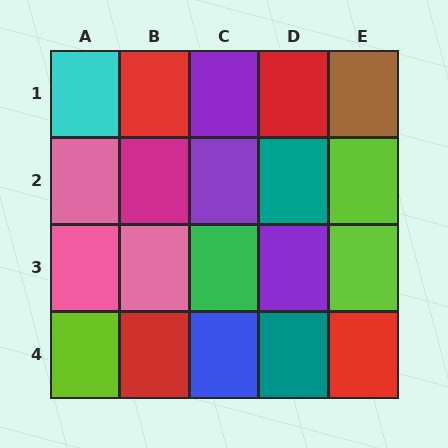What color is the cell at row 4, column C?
Blue.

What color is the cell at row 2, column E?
Lime.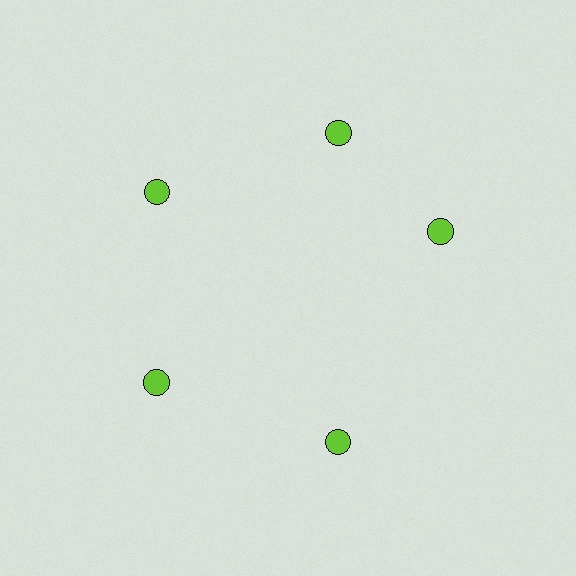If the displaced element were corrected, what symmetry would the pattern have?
It would have 5-fold rotational symmetry — the pattern would map onto itself every 72 degrees.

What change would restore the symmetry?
The symmetry would be restored by rotating it back into even spacing with its neighbors so that all 5 circles sit at equal angles and equal distance from the center.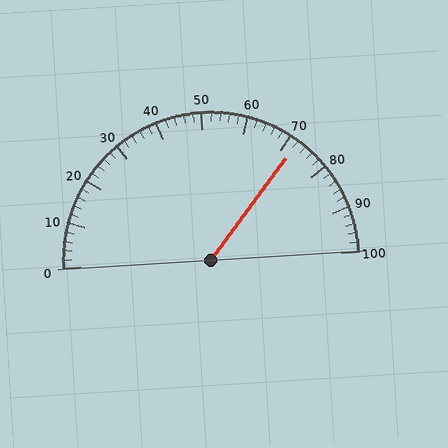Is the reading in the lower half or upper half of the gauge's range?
The reading is in the upper half of the range (0 to 100).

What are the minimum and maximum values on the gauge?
The gauge ranges from 0 to 100.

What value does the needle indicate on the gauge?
The needle indicates approximately 72.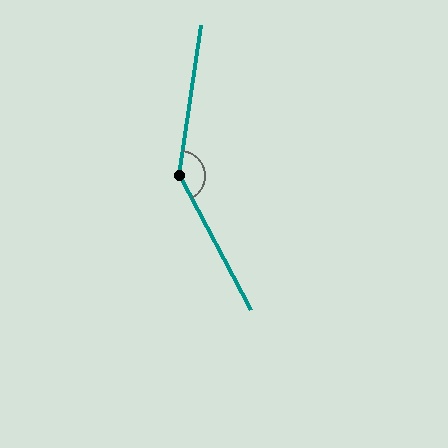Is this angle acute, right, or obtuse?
It is obtuse.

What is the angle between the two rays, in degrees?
Approximately 144 degrees.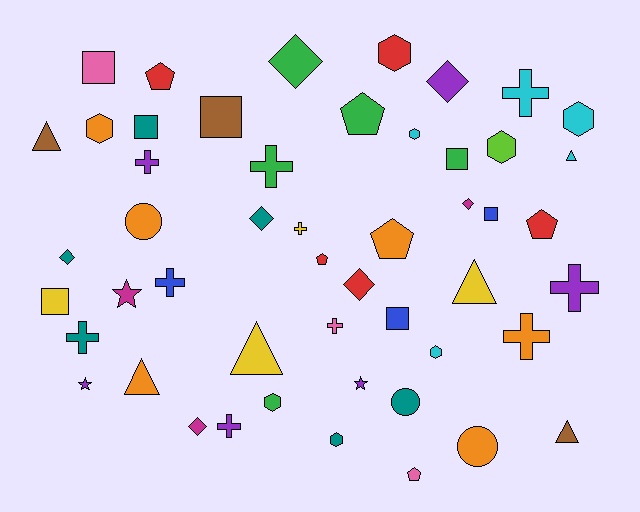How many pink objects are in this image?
There are 3 pink objects.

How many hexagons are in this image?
There are 8 hexagons.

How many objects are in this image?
There are 50 objects.